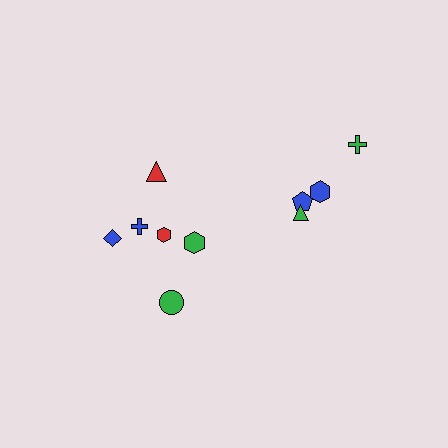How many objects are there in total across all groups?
There are 10 objects.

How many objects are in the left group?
There are 6 objects.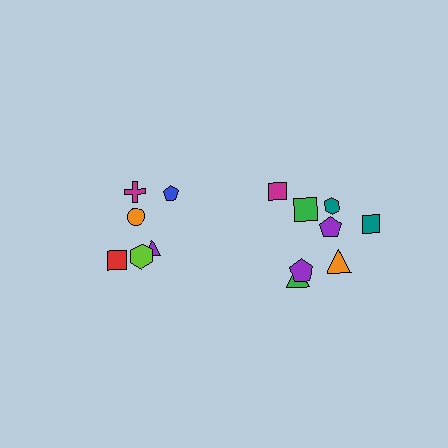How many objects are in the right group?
There are 8 objects.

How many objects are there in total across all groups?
There are 14 objects.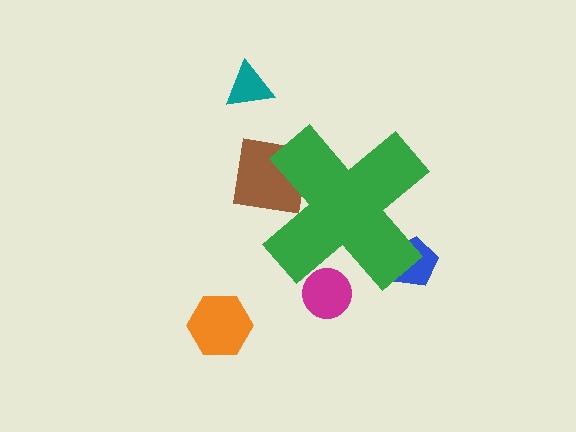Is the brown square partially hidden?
Yes, the brown square is partially hidden behind the green cross.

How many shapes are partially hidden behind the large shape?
3 shapes are partially hidden.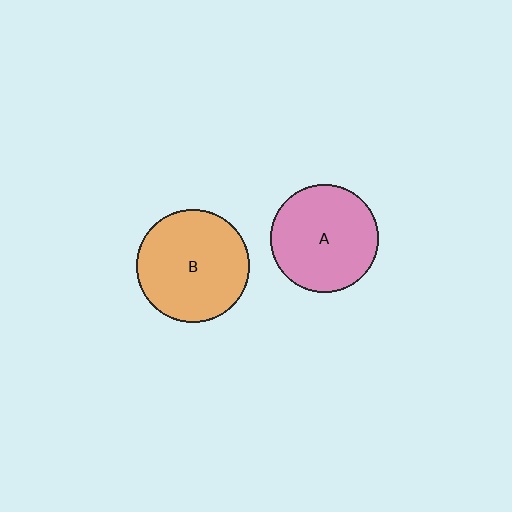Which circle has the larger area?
Circle B (orange).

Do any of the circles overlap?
No, none of the circles overlap.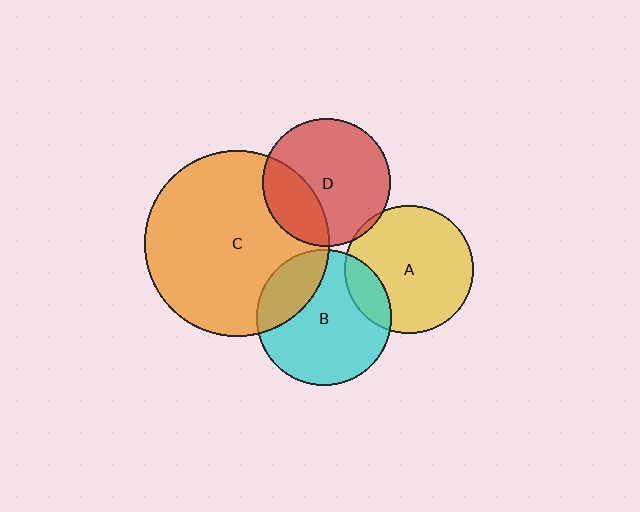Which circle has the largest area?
Circle C (orange).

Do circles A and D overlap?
Yes.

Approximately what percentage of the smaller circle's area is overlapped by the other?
Approximately 5%.